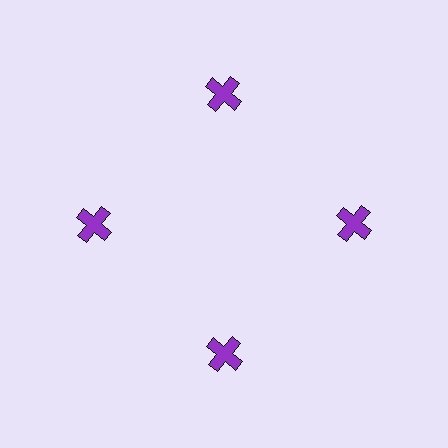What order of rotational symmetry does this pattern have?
This pattern has 4-fold rotational symmetry.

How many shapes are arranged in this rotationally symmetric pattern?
There are 4 shapes, arranged in 4 groups of 1.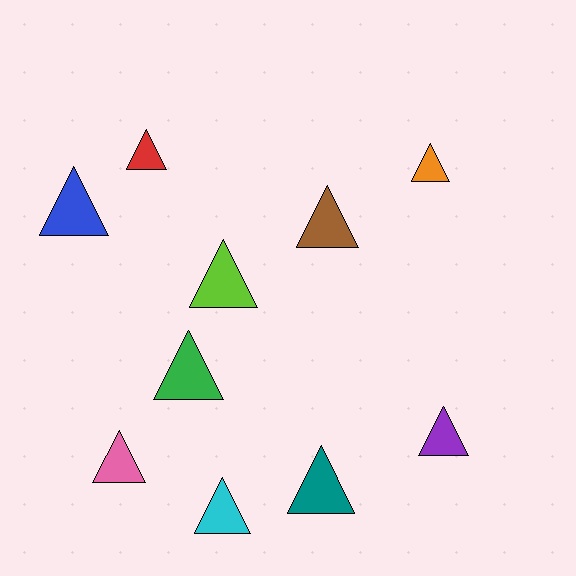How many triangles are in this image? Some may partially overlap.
There are 10 triangles.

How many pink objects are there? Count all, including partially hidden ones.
There is 1 pink object.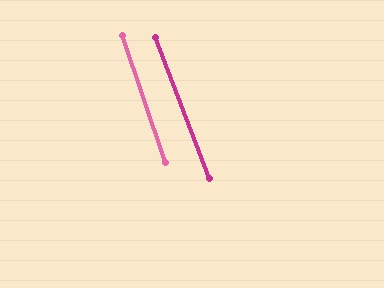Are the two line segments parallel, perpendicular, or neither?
Parallel — their directions differ by only 1.9°.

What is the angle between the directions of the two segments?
Approximately 2 degrees.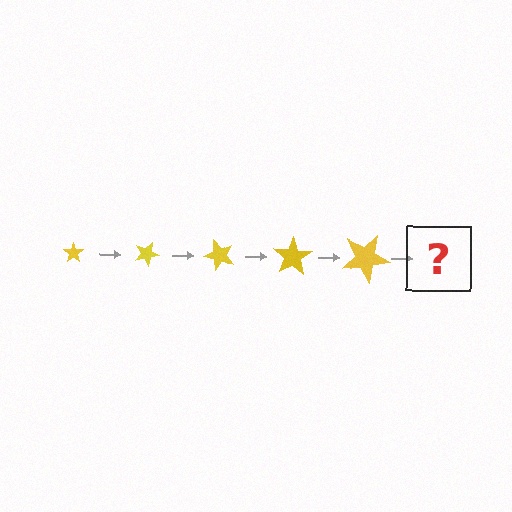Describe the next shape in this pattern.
It should be a star, larger than the previous one and rotated 125 degrees from the start.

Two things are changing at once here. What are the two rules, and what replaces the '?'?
The two rules are that the star grows larger each step and it rotates 25 degrees each step. The '?' should be a star, larger than the previous one and rotated 125 degrees from the start.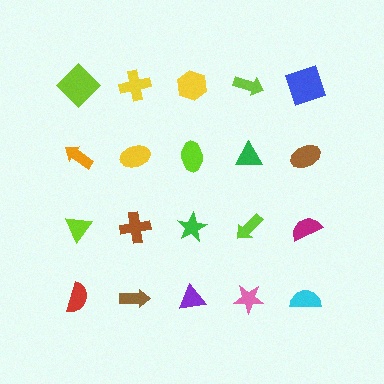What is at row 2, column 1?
An orange arrow.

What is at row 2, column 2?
A yellow ellipse.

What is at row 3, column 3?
A green star.